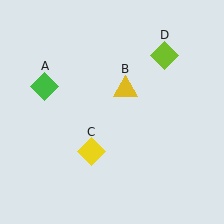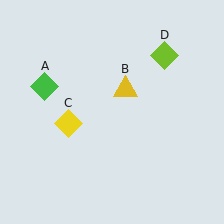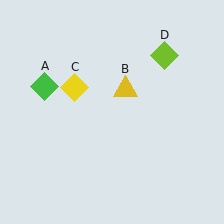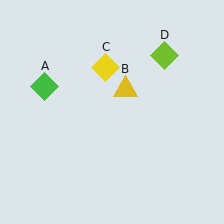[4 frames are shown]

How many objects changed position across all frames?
1 object changed position: yellow diamond (object C).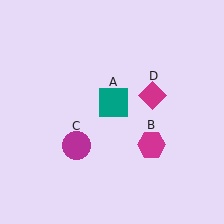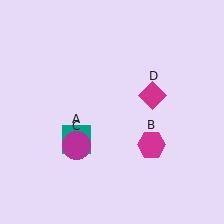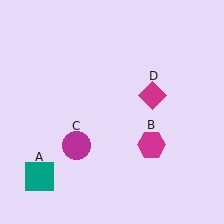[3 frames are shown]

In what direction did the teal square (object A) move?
The teal square (object A) moved down and to the left.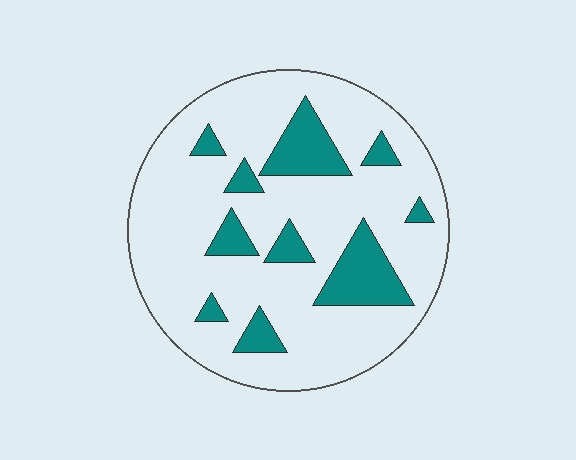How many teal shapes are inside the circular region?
10.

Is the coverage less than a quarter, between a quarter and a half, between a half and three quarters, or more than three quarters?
Less than a quarter.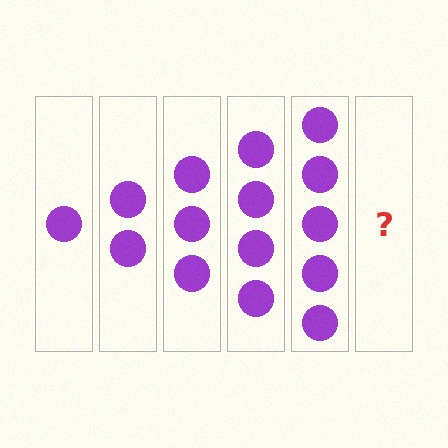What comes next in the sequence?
The next element should be 6 circles.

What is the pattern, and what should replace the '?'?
The pattern is that each step adds one more circle. The '?' should be 6 circles.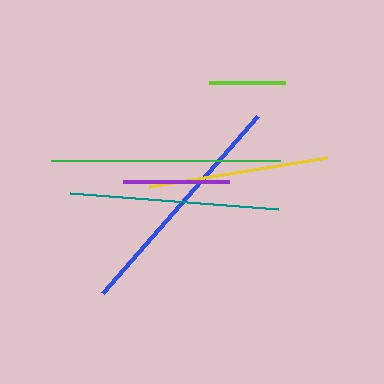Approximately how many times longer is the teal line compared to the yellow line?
The teal line is approximately 1.2 times the length of the yellow line.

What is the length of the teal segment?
The teal segment is approximately 209 pixels long.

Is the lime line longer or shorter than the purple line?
The purple line is longer than the lime line.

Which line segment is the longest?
The blue line is the longest at approximately 235 pixels.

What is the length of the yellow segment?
The yellow segment is approximately 181 pixels long.